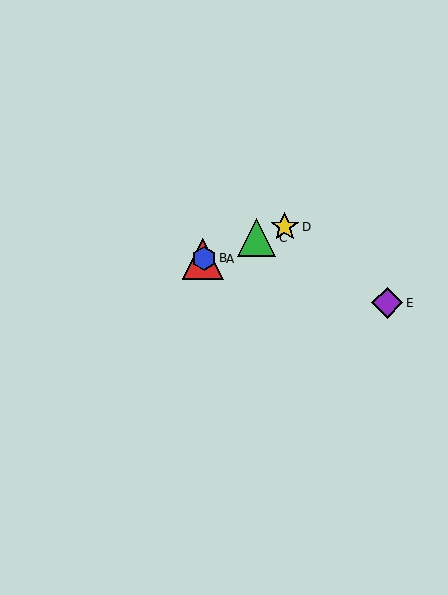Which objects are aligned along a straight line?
Objects A, B, C, D are aligned along a straight line.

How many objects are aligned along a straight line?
4 objects (A, B, C, D) are aligned along a straight line.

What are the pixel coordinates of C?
Object C is at (257, 238).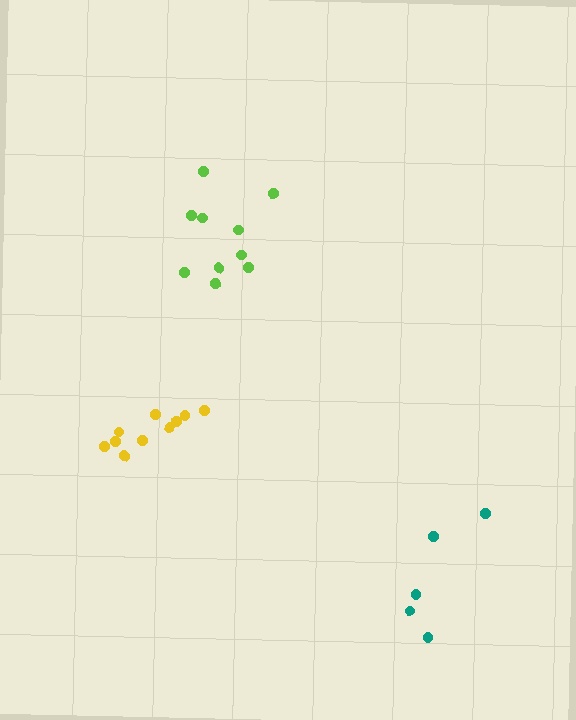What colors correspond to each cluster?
The clusters are colored: yellow, lime, teal.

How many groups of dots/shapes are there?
There are 3 groups.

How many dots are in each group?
Group 1: 10 dots, Group 2: 10 dots, Group 3: 5 dots (25 total).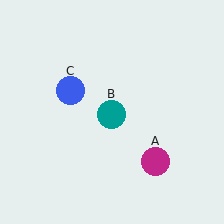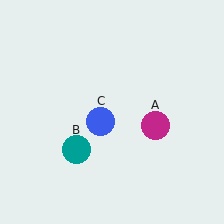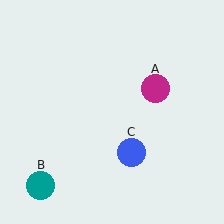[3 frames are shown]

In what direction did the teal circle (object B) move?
The teal circle (object B) moved down and to the left.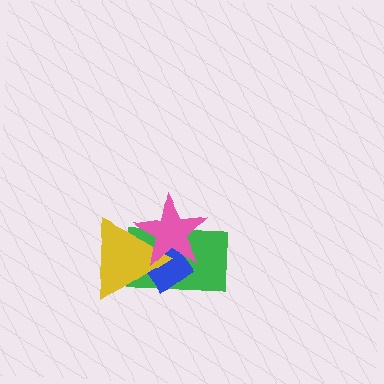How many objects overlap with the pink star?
3 objects overlap with the pink star.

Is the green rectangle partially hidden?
Yes, it is partially covered by another shape.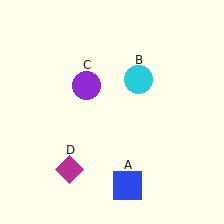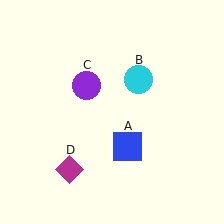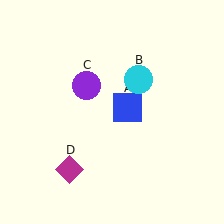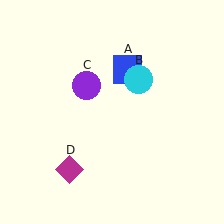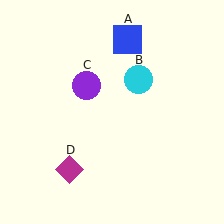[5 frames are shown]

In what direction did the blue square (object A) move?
The blue square (object A) moved up.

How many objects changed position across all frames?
1 object changed position: blue square (object A).